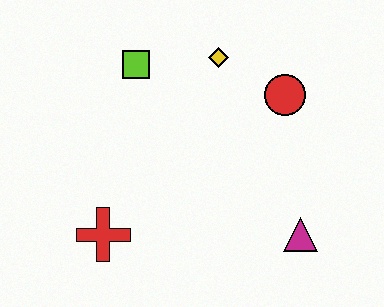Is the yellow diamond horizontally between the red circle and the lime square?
Yes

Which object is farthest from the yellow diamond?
The red cross is farthest from the yellow diamond.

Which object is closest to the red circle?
The yellow diamond is closest to the red circle.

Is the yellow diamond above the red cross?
Yes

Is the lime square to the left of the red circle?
Yes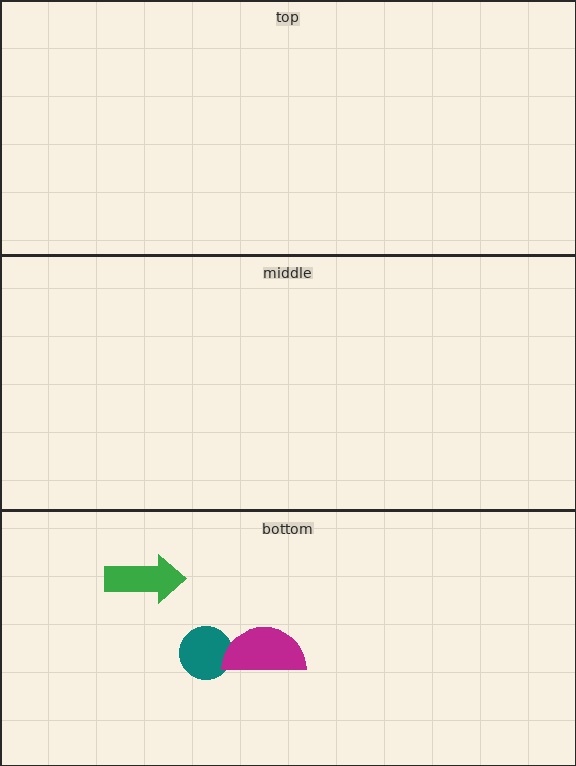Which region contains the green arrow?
The bottom region.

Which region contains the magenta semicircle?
The bottom region.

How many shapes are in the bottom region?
3.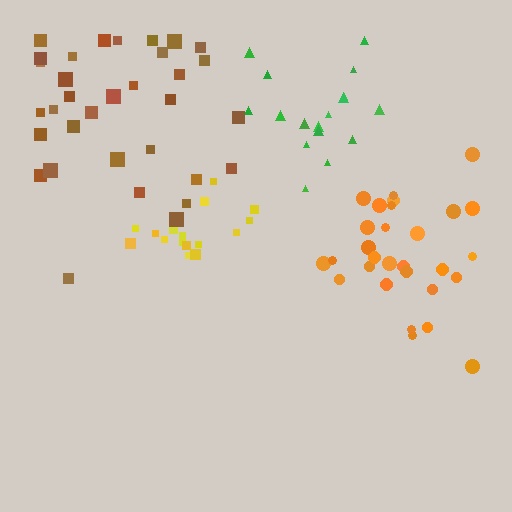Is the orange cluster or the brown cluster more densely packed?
Orange.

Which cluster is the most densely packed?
Yellow.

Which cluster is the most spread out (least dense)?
Green.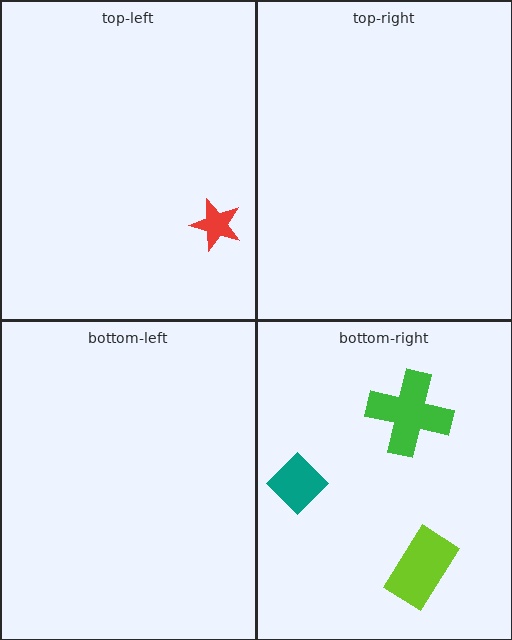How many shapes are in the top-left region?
1.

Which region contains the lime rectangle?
The bottom-right region.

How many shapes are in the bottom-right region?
3.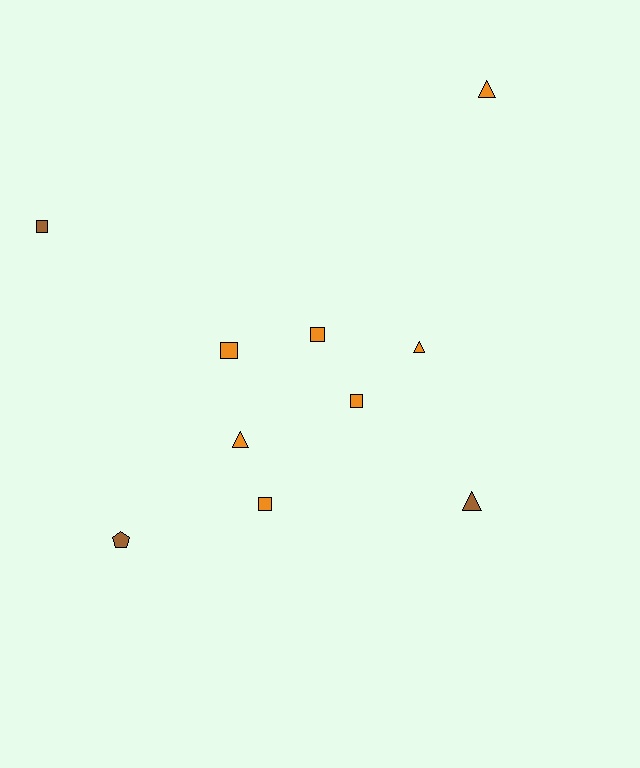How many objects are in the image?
There are 10 objects.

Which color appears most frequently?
Orange, with 7 objects.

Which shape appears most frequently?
Square, with 5 objects.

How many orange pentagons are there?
There are no orange pentagons.